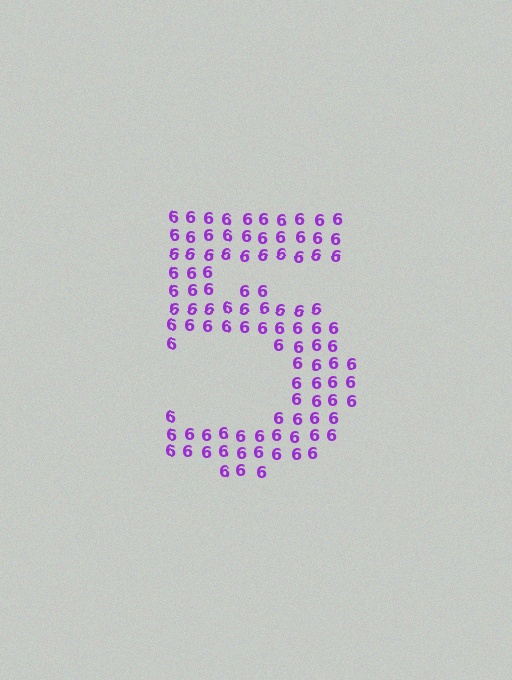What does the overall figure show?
The overall figure shows the digit 5.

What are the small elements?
The small elements are digit 6's.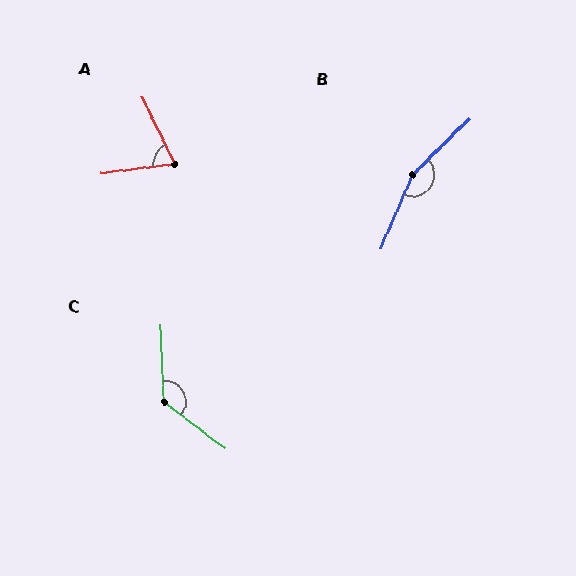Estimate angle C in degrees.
Approximately 130 degrees.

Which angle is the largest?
B, at approximately 158 degrees.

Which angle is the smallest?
A, at approximately 70 degrees.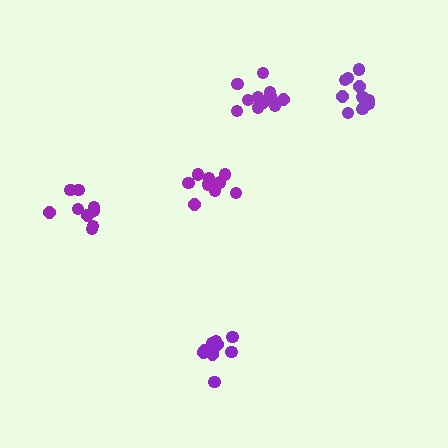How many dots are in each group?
Group 1: 12 dots, Group 2: 9 dots, Group 3: 11 dots, Group 4: 11 dots, Group 5: 10 dots (53 total).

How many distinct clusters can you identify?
There are 5 distinct clusters.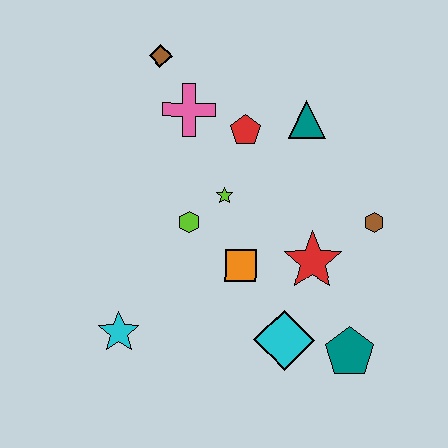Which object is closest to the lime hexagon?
The lime star is closest to the lime hexagon.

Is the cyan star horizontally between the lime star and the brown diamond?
No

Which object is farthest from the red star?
The brown diamond is farthest from the red star.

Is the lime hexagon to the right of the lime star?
No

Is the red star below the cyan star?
No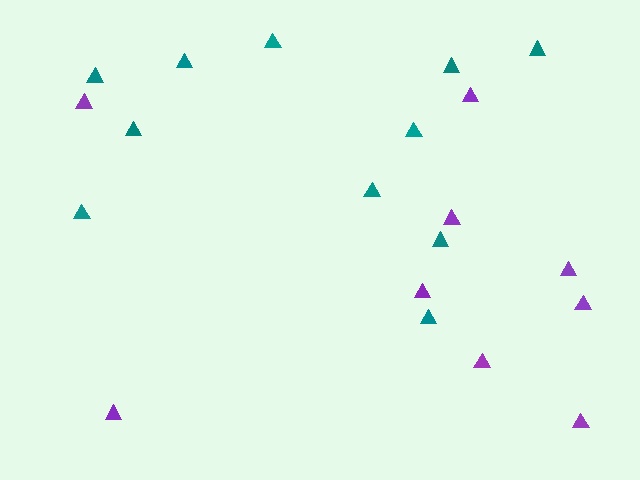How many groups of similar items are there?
There are 2 groups: one group of teal triangles (11) and one group of purple triangles (9).